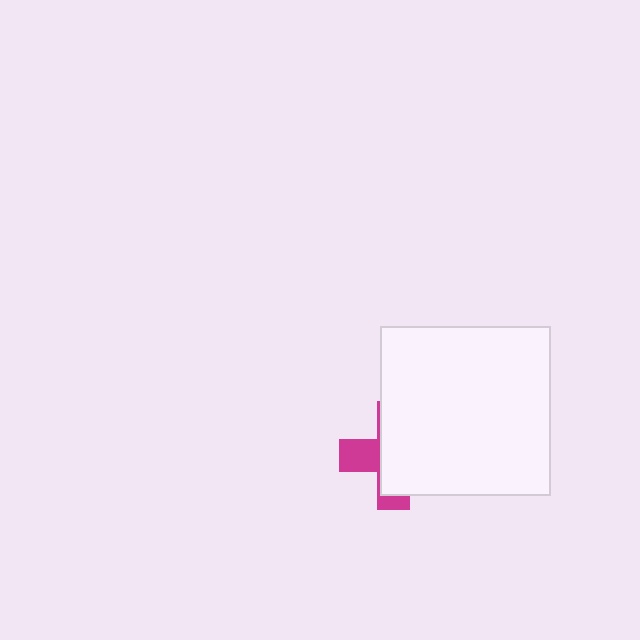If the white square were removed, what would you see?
You would see the complete magenta cross.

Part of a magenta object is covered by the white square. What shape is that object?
It is a cross.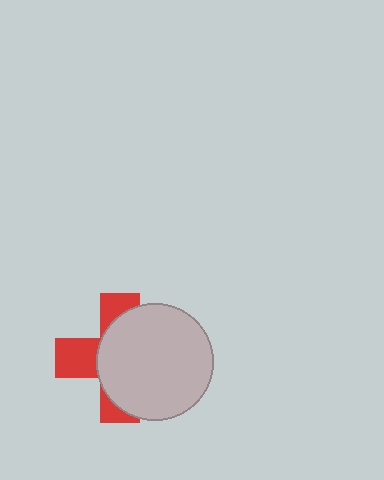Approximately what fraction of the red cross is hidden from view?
Roughly 62% of the red cross is hidden behind the light gray circle.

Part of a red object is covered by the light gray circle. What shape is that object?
It is a cross.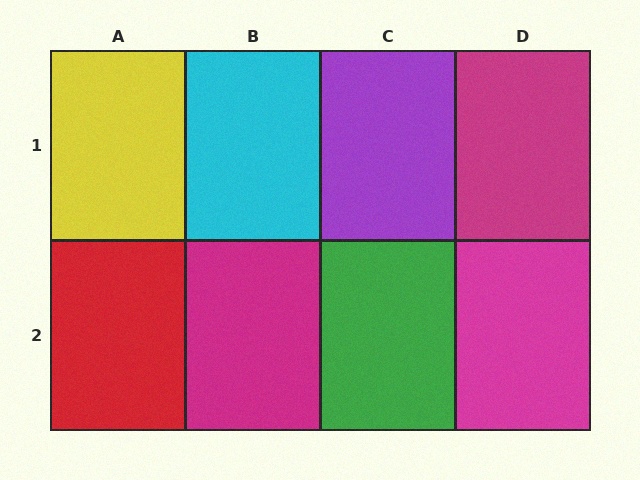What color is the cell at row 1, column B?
Cyan.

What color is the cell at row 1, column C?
Purple.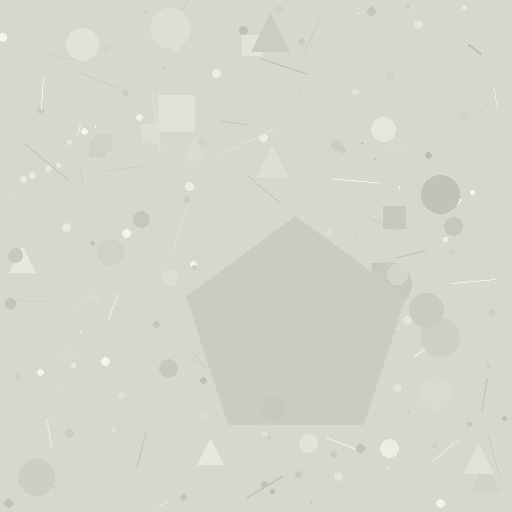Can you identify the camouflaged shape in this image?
The camouflaged shape is a pentagon.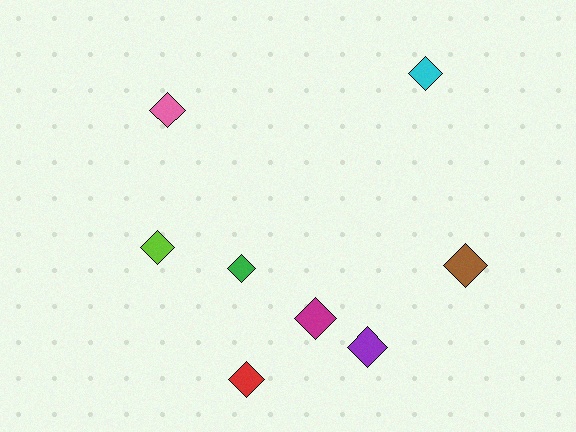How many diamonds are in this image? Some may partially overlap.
There are 8 diamonds.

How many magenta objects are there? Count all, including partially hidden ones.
There is 1 magenta object.